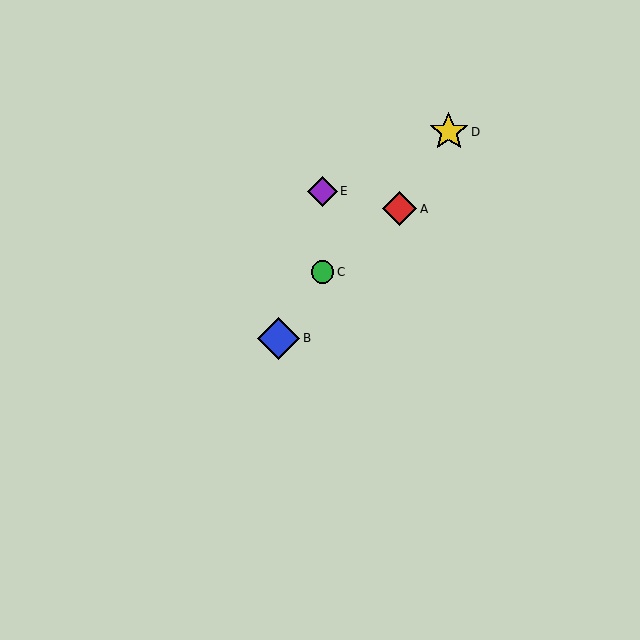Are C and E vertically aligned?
Yes, both are at x≈323.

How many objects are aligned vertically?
2 objects (C, E) are aligned vertically.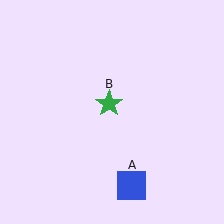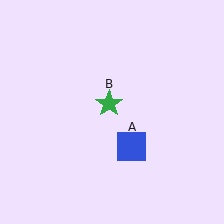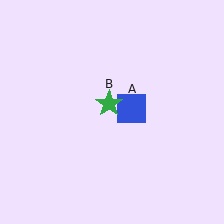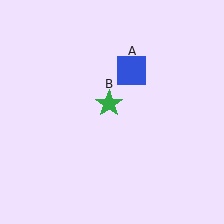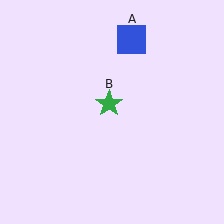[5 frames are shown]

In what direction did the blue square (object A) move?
The blue square (object A) moved up.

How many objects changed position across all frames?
1 object changed position: blue square (object A).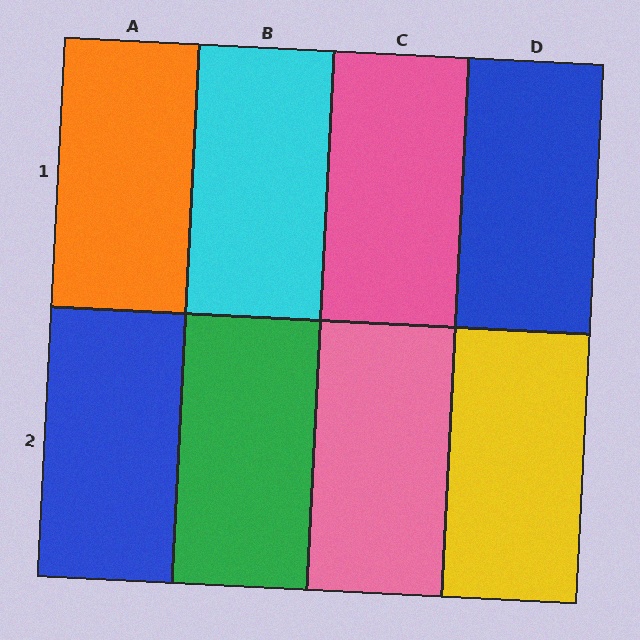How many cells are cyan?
1 cell is cyan.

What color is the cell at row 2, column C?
Pink.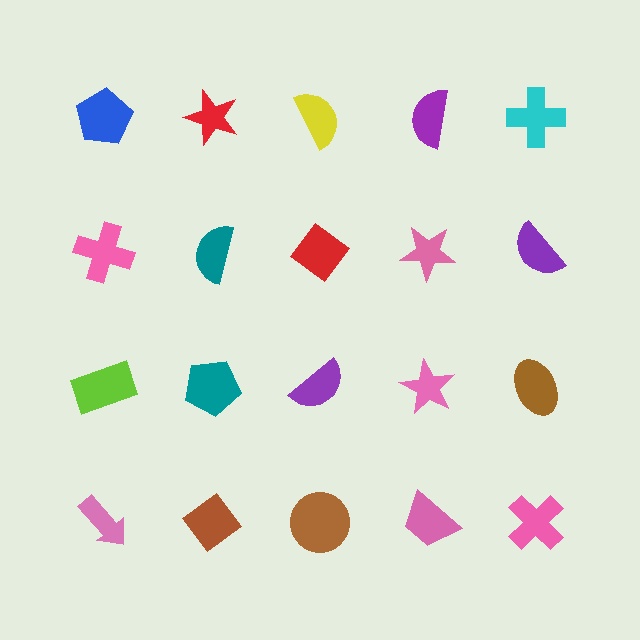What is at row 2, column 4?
A pink star.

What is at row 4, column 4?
A pink trapezoid.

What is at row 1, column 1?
A blue pentagon.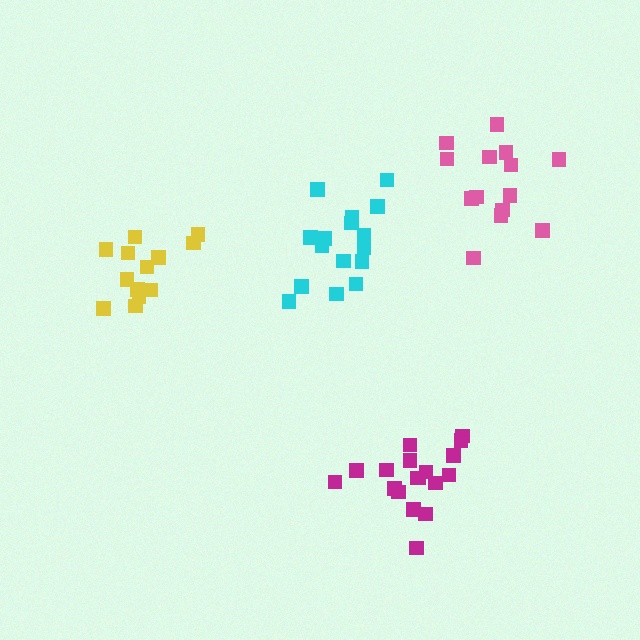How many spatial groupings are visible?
There are 4 spatial groupings.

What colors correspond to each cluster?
The clusters are colored: magenta, yellow, pink, cyan.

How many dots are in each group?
Group 1: 18 dots, Group 2: 13 dots, Group 3: 14 dots, Group 4: 16 dots (61 total).